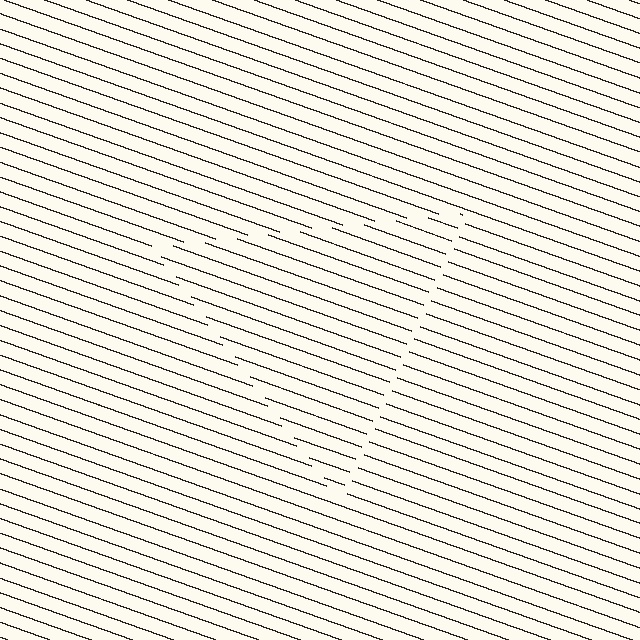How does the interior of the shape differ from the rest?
The interior of the shape contains the same grating, shifted by half a period — the contour is defined by the phase discontinuity where line-ends from the inner and outer gratings abut.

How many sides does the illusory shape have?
3 sides — the line-ends trace a triangle.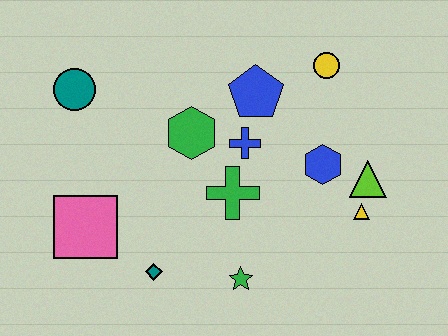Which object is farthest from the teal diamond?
The yellow circle is farthest from the teal diamond.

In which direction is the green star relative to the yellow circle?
The green star is below the yellow circle.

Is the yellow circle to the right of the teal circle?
Yes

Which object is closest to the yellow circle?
The blue pentagon is closest to the yellow circle.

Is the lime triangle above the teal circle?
No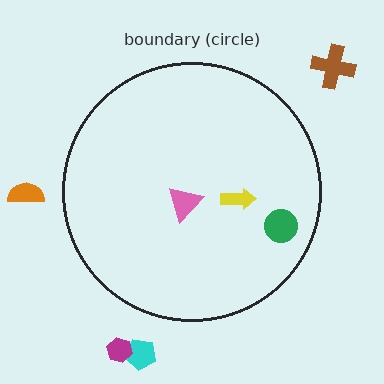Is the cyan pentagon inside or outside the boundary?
Outside.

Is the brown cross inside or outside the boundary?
Outside.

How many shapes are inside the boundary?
3 inside, 4 outside.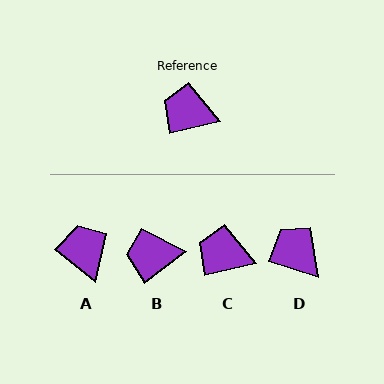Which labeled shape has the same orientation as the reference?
C.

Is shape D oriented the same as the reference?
No, it is off by about 31 degrees.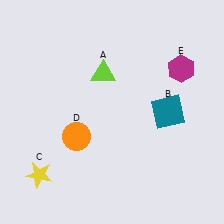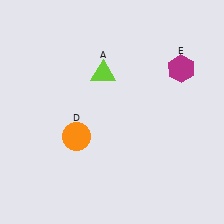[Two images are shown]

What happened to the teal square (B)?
The teal square (B) was removed in Image 2. It was in the top-right area of Image 1.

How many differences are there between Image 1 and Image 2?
There are 2 differences between the two images.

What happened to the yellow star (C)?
The yellow star (C) was removed in Image 2. It was in the bottom-left area of Image 1.